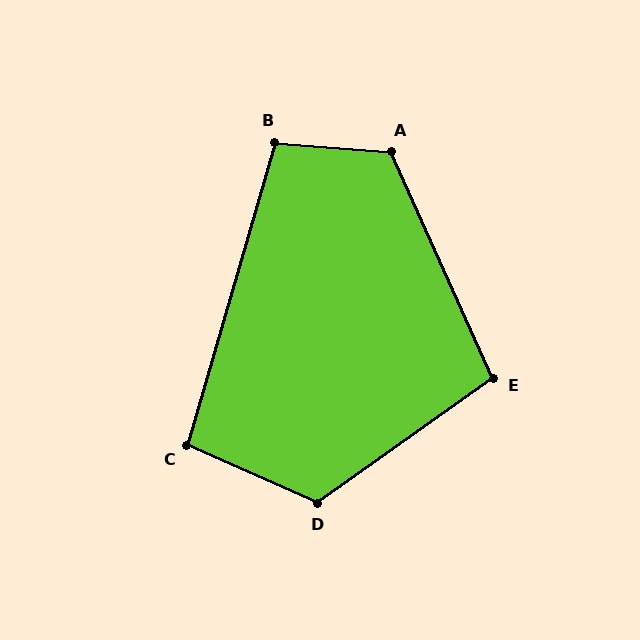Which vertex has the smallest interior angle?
C, at approximately 98 degrees.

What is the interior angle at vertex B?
Approximately 102 degrees (obtuse).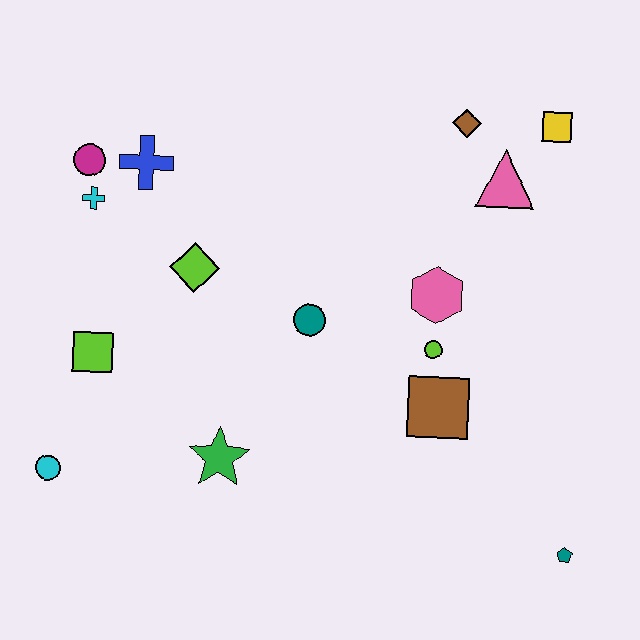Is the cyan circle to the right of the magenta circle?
No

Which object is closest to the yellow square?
The pink triangle is closest to the yellow square.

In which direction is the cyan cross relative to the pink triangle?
The cyan cross is to the left of the pink triangle.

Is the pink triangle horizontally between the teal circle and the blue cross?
No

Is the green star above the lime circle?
No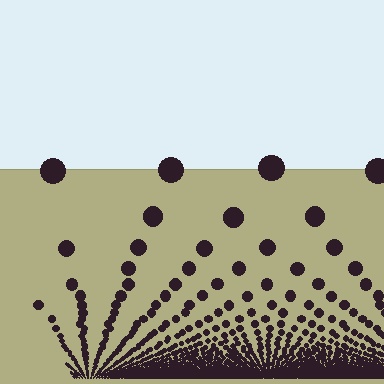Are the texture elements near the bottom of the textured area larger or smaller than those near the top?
Smaller. The gradient is inverted — elements near the bottom are smaller and denser.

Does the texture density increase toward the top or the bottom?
Density increases toward the bottom.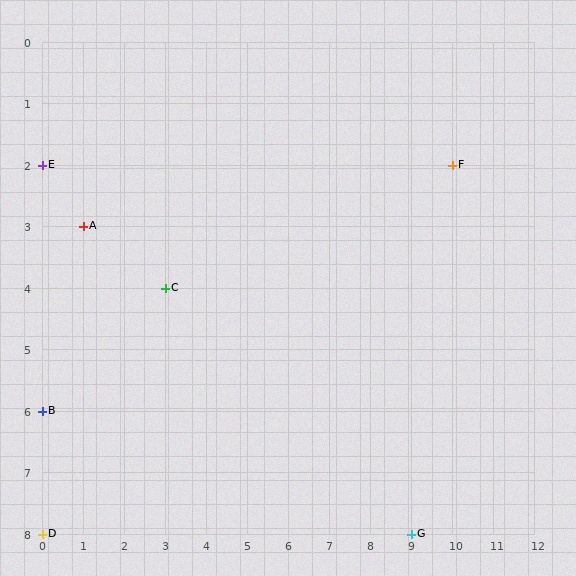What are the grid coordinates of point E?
Point E is at grid coordinates (0, 2).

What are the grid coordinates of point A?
Point A is at grid coordinates (1, 3).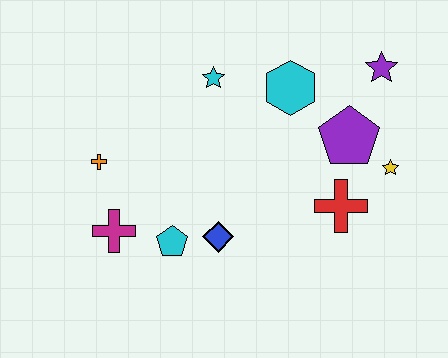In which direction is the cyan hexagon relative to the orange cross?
The cyan hexagon is to the right of the orange cross.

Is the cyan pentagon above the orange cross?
No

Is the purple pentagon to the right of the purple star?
No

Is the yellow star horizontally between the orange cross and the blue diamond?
No